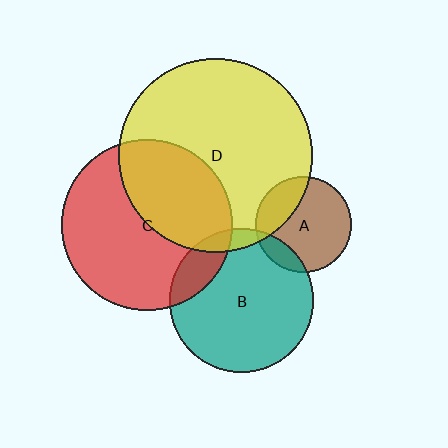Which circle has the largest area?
Circle D (yellow).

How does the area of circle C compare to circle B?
Approximately 1.4 times.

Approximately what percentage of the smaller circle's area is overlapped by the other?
Approximately 5%.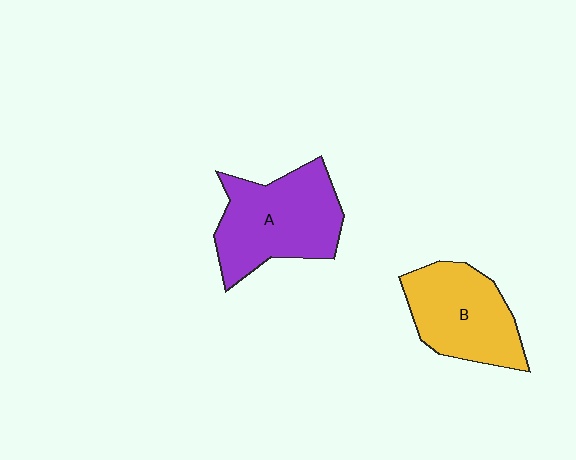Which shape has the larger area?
Shape A (purple).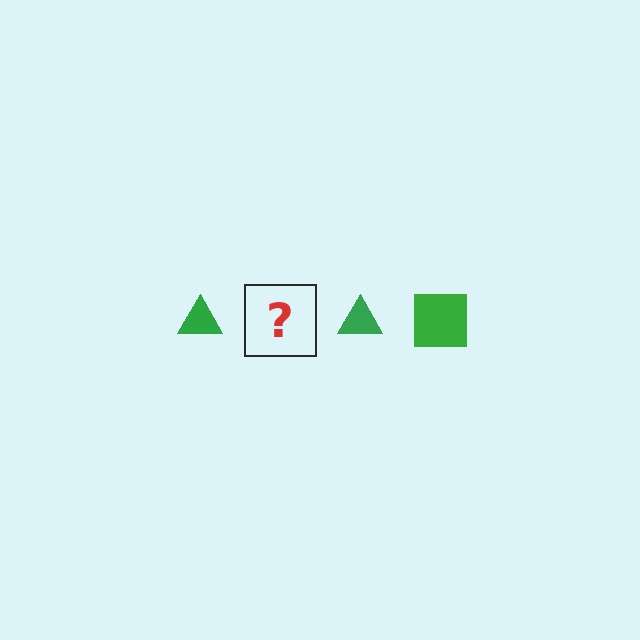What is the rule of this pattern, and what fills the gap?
The rule is that the pattern cycles through triangle, square shapes in green. The gap should be filled with a green square.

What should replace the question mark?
The question mark should be replaced with a green square.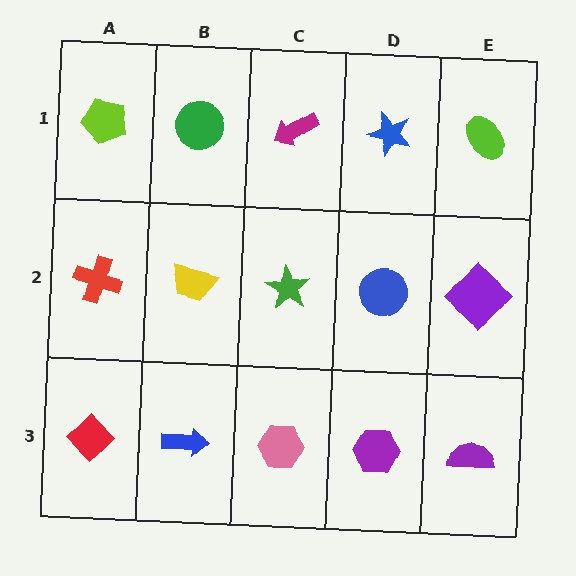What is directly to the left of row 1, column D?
A magenta arrow.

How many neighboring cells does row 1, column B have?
3.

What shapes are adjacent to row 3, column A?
A red cross (row 2, column A), a blue arrow (row 3, column B).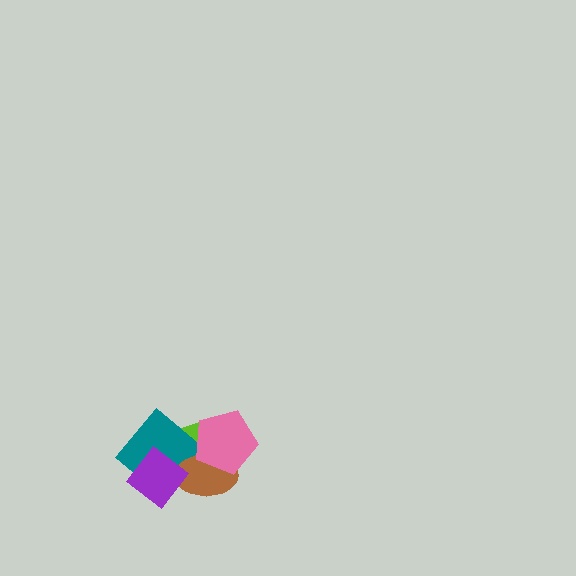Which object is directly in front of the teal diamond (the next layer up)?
The brown ellipse is directly in front of the teal diamond.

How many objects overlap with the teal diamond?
4 objects overlap with the teal diamond.